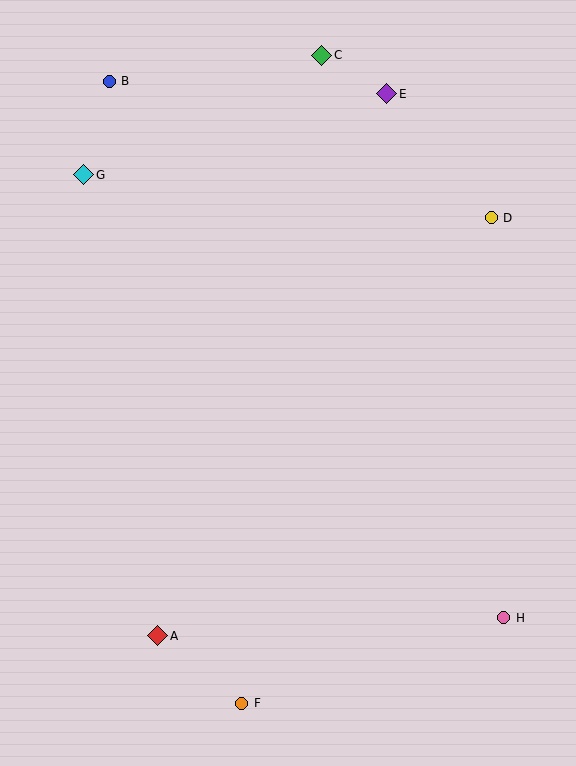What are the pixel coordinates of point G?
Point G is at (84, 175).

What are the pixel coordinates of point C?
Point C is at (322, 55).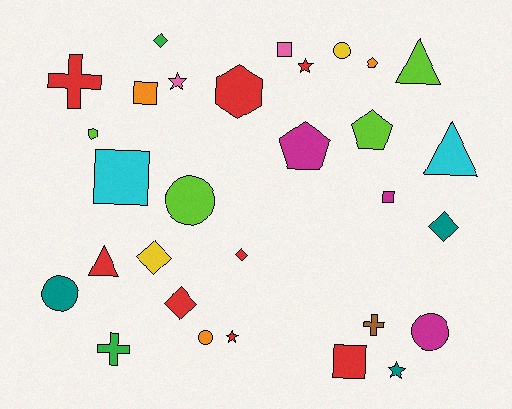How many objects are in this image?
There are 30 objects.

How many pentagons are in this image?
There are 3 pentagons.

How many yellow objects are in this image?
There are 2 yellow objects.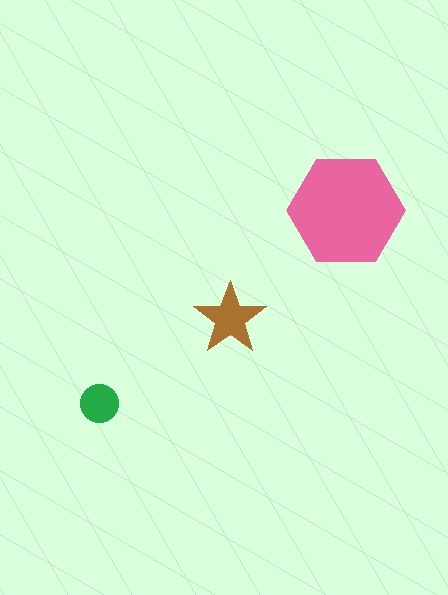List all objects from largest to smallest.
The pink hexagon, the brown star, the green circle.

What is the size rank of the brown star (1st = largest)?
2nd.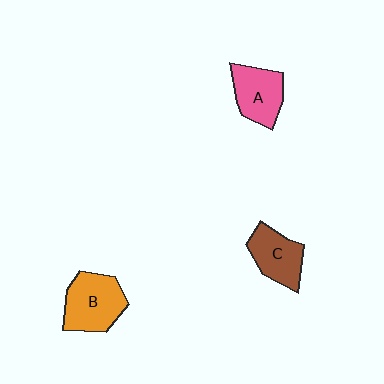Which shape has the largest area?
Shape B (orange).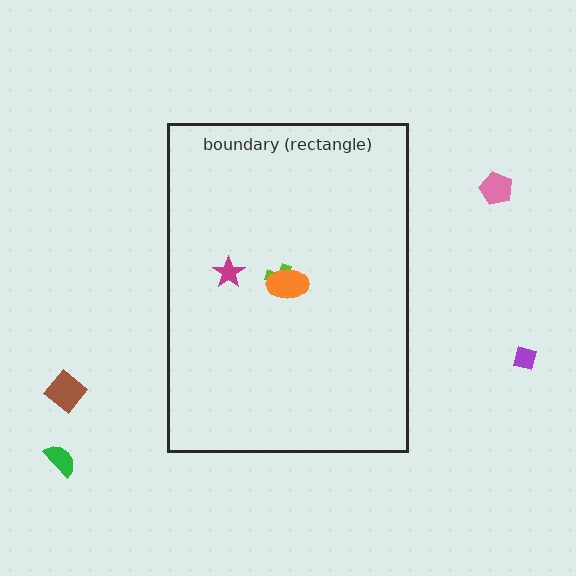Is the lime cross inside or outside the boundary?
Inside.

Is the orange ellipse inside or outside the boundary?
Inside.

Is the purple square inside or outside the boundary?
Outside.